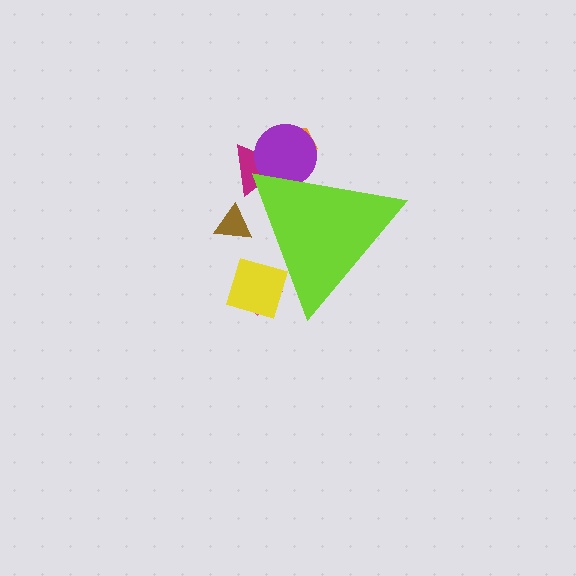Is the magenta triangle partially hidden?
Yes, the magenta triangle is partially hidden behind the lime triangle.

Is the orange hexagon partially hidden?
Yes, the orange hexagon is partially hidden behind the lime triangle.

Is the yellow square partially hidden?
Yes, the yellow square is partially hidden behind the lime triangle.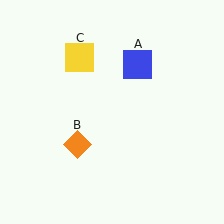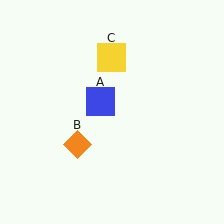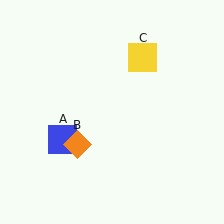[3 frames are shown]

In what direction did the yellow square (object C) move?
The yellow square (object C) moved right.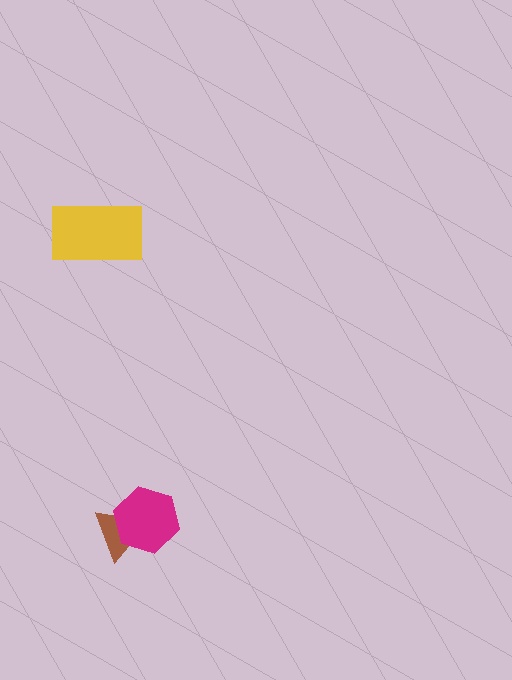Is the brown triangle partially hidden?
Yes, it is partially covered by another shape.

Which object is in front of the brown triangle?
The magenta hexagon is in front of the brown triangle.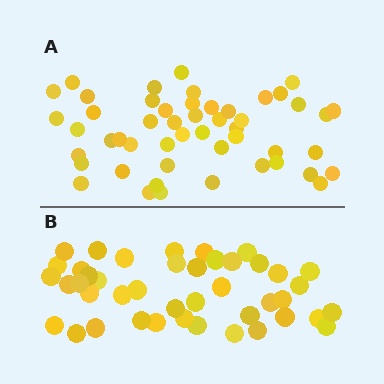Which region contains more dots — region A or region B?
Region A (the top region) has more dots.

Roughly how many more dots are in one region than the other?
Region A has roughly 8 or so more dots than region B.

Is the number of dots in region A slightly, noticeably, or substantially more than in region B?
Region A has only slightly more — the two regions are fairly close. The ratio is roughly 1.2 to 1.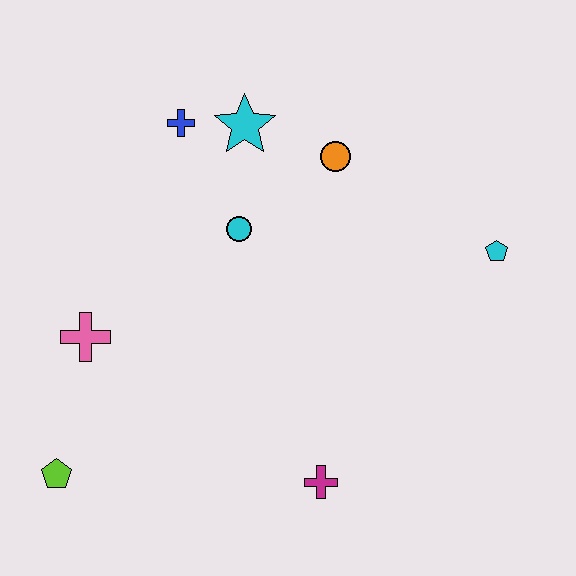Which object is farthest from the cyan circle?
The lime pentagon is farthest from the cyan circle.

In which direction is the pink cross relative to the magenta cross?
The pink cross is to the left of the magenta cross.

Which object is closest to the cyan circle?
The cyan star is closest to the cyan circle.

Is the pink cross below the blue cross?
Yes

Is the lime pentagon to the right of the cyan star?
No